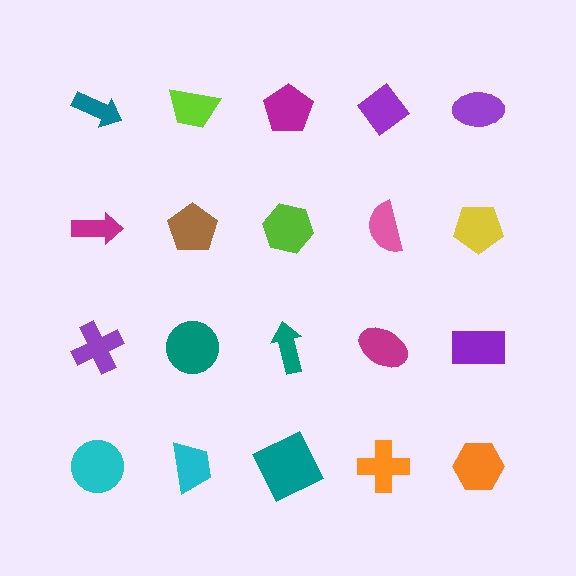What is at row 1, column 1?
A teal arrow.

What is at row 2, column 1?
A magenta arrow.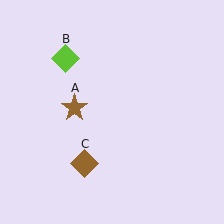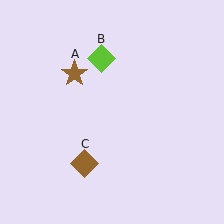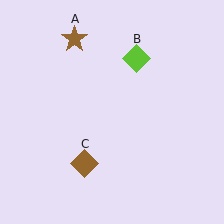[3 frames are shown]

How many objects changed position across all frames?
2 objects changed position: brown star (object A), lime diamond (object B).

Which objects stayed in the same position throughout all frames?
Brown diamond (object C) remained stationary.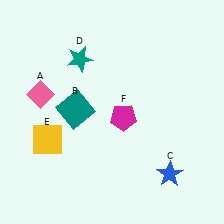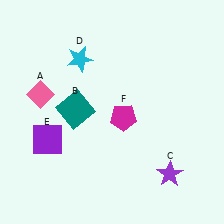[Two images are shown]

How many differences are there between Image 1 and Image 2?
There are 3 differences between the two images.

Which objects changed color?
C changed from blue to purple. D changed from teal to cyan. E changed from yellow to purple.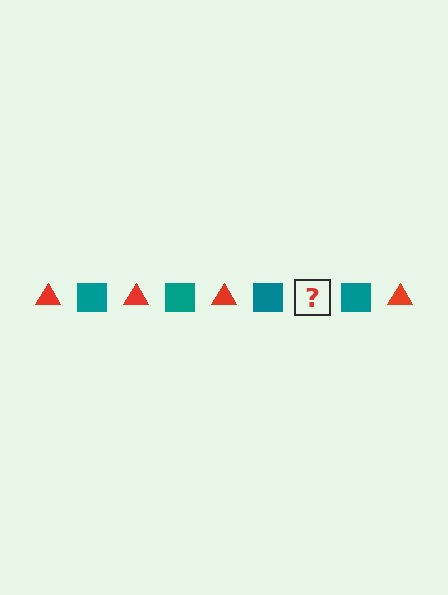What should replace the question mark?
The question mark should be replaced with a red triangle.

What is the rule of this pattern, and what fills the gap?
The rule is that the pattern alternates between red triangle and teal square. The gap should be filled with a red triangle.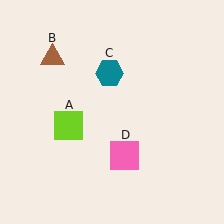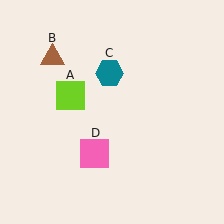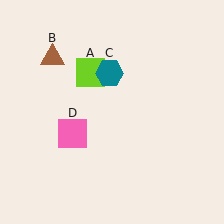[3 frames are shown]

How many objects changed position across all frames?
2 objects changed position: lime square (object A), pink square (object D).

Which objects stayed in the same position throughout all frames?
Brown triangle (object B) and teal hexagon (object C) remained stationary.